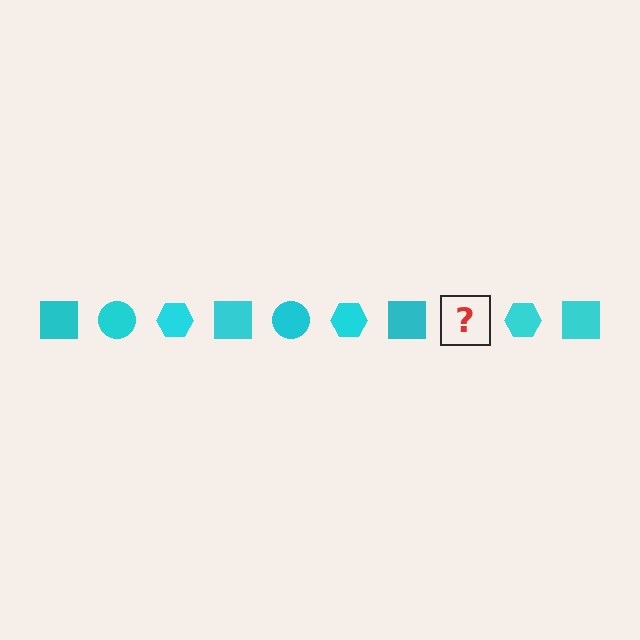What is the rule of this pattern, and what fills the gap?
The rule is that the pattern cycles through square, circle, hexagon shapes in cyan. The gap should be filled with a cyan circle.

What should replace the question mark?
The question mark should be replaced with a cyan circle.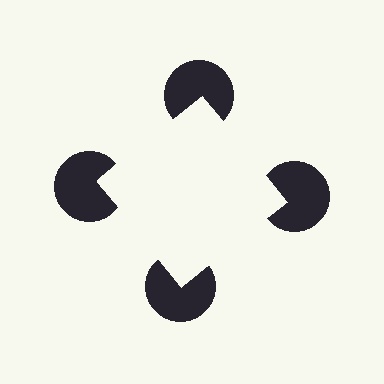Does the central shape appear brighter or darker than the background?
It typically appears slightly brighter than the background, even though no actual brightness change is drawn.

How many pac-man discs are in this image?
There are 4 — one at each vertex of the illusory square.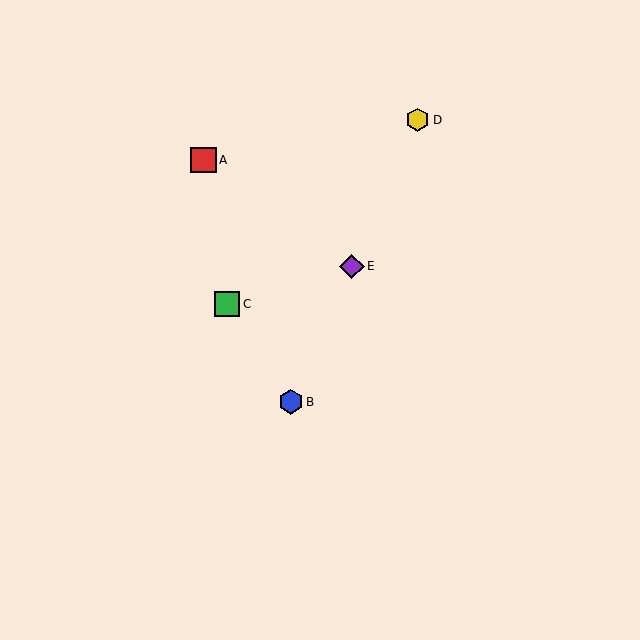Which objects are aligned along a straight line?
Objects B, D, E are aligned along a straight line.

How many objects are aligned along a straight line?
3 objects (B, D, E) are aligned along a straight line.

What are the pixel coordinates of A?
Object A is at (203, 160).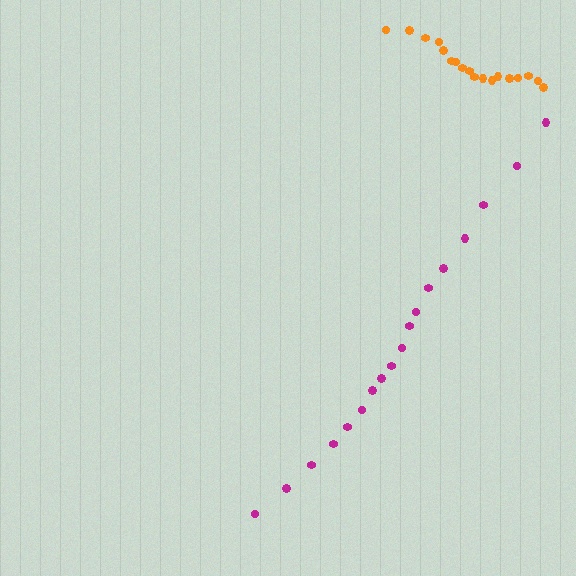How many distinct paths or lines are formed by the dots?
There are 2 distinct paths.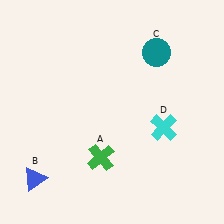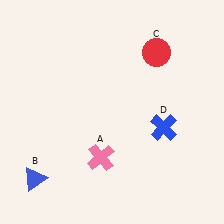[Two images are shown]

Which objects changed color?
A changed from green to pink. C changed from teal to red. D changed from cyan to blue.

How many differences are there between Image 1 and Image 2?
There are 3 differences between the two images.